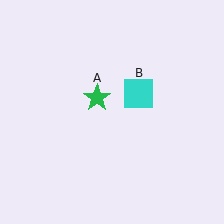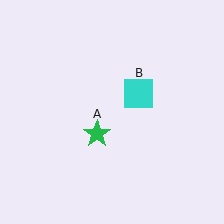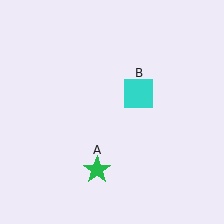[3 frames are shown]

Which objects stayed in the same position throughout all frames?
Cyan square (object B) remained stationary.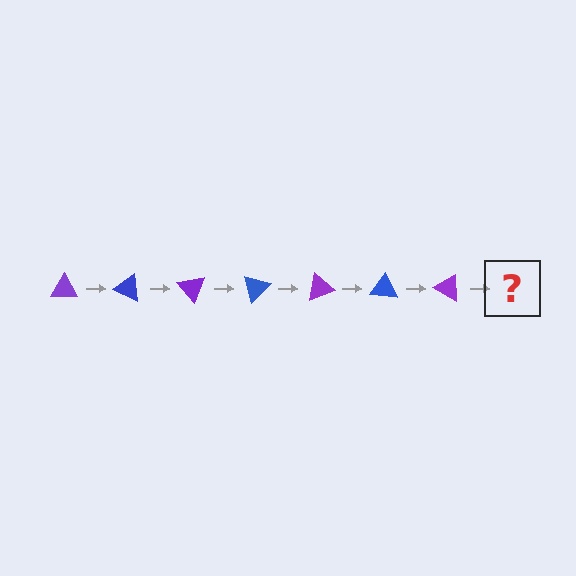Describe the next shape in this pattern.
It should be a blue triangle, rotated 175 degrees from the start.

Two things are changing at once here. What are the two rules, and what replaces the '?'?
The two rules are that it rotates 25 degrees each step and the color cycles through purple and blue. The '?' should be a blue triangle, rotated 175 degrees from the start.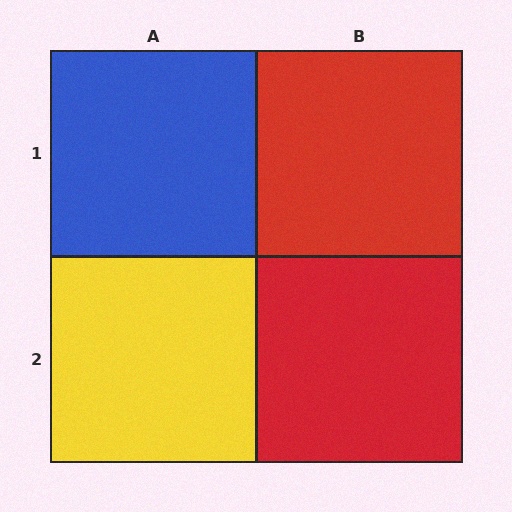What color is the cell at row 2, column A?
Yellow.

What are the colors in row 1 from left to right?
Blue, red.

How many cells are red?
2 cells are red.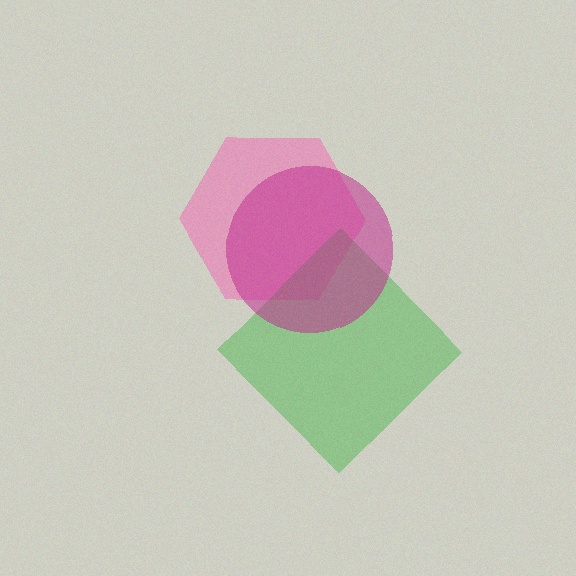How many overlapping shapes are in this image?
There are 3 overlapping shapes in the image.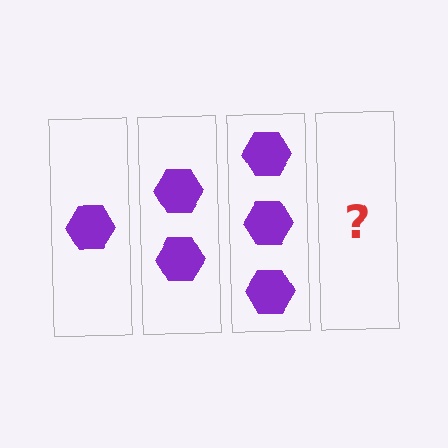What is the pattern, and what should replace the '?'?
The pattern is that each step adds one more hexagon. The '?' should be 4 hexagons.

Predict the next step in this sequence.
The next step is 4 hexagons.